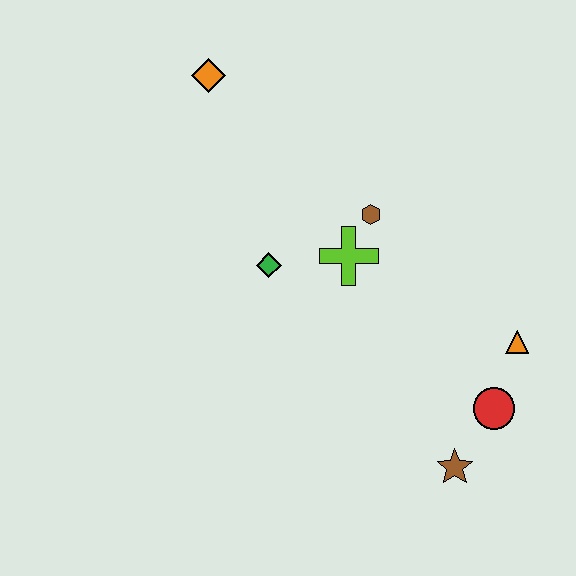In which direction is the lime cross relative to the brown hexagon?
The lime cross is below the brown hexagon.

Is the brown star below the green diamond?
Yes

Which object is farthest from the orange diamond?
The brown star is farthest from the orange diamond.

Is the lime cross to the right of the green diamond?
Yes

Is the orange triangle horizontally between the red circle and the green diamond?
No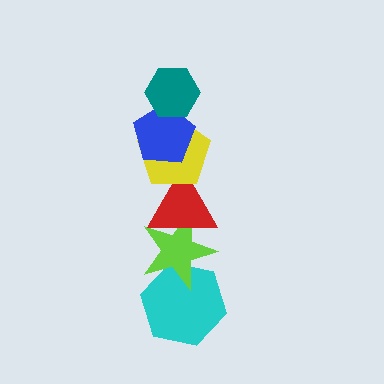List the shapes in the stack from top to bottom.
From top to bottom: the teal hexagon, the blue pentagon, the yellow pentagon, the red triangle, the lime star, the cyan hexagon.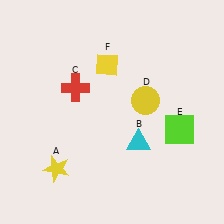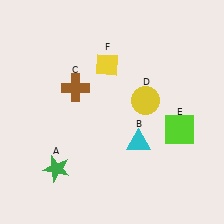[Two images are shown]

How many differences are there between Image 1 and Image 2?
There are 2 differences between the two images.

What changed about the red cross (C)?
In Image 1, C is red. In Image 2, it changed to brown.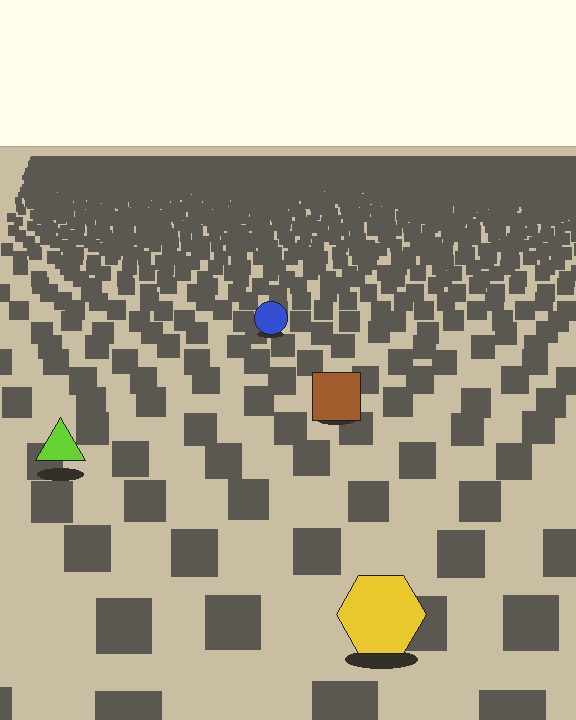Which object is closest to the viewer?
The yellow hexagon is closest. The texture marks near it are larger and more spread out.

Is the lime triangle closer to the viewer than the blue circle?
Yes. The lime triangle is closer — you can tell from the texture gradient: the ground texture is coarser near it.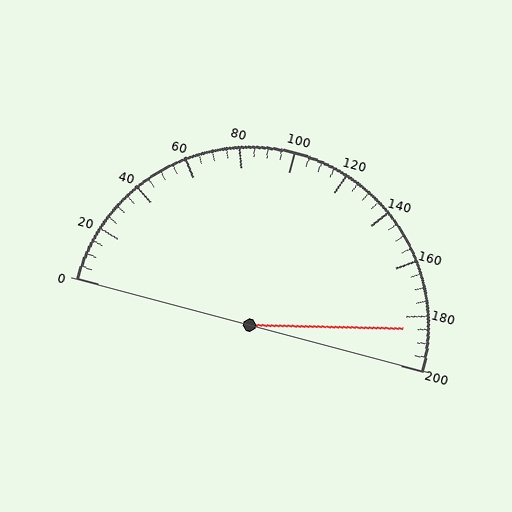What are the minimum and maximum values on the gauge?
The gauge ranges from 0 to 200.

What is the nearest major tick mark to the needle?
The nearest major tick mark is 180.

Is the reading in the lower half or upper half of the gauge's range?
The reading is in the upper half of the range (0 to 200).